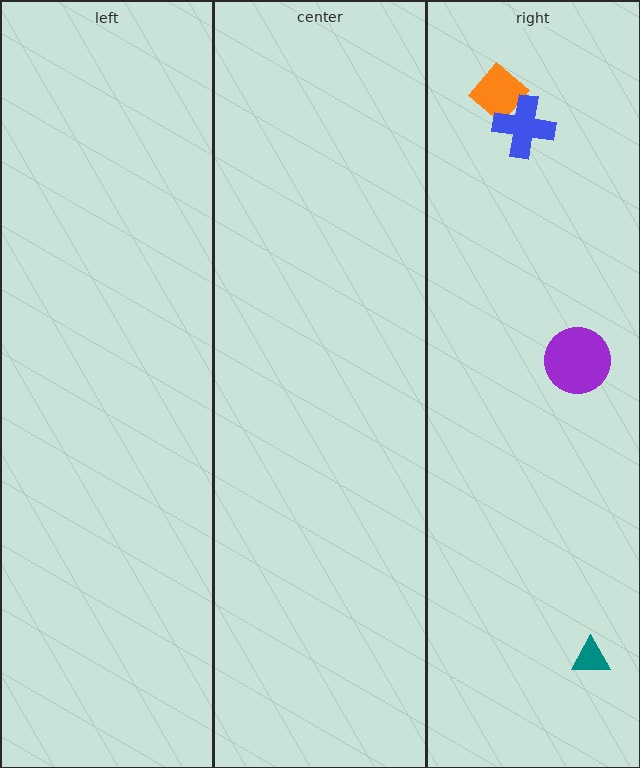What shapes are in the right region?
The purple circle, the orange diamond, the teal triangle, the blue cross.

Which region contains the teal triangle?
The right region.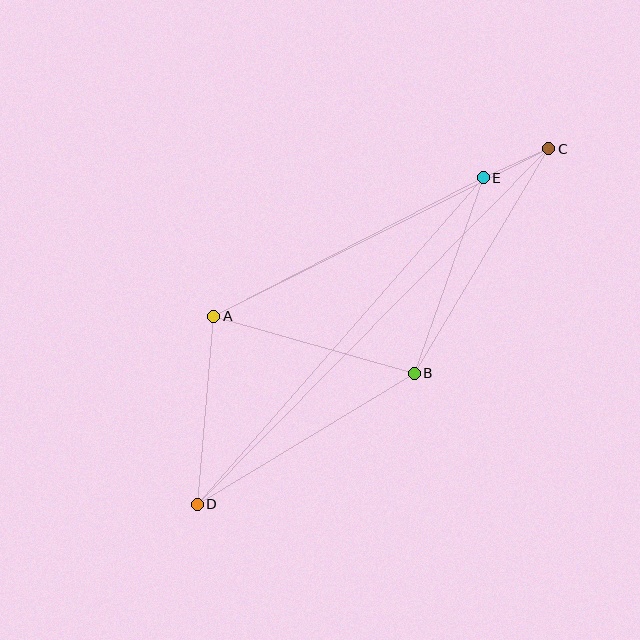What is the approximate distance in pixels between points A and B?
The distance between A and B is approximately 208 pixels.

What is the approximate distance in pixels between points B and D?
The distance between B and D is approximately 254 pixels.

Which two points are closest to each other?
Points C and E are closest to each other.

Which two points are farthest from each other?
Points C and D are farthest from each other.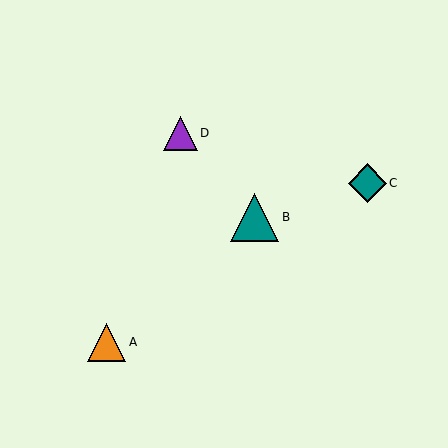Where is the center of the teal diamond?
The center of the teal diamond is at (367, 183).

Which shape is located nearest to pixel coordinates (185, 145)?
The purple triangle (labeled D) at (180, 133) is nearest to that location.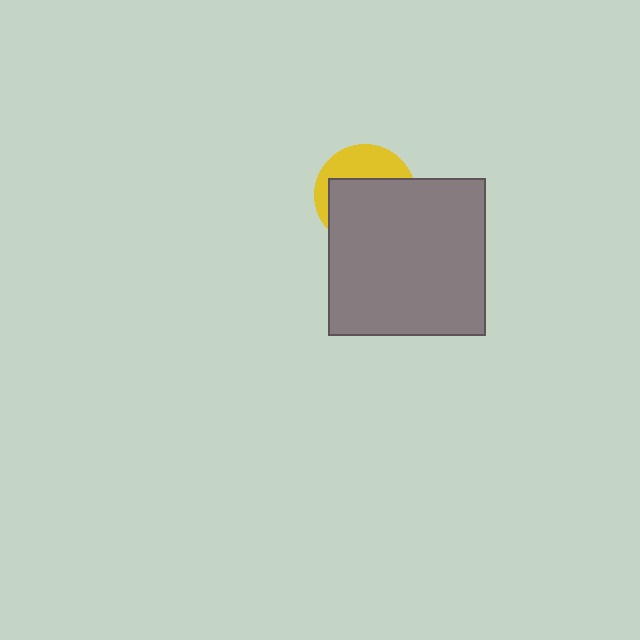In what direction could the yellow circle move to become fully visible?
The yellow circle could move up. That would shift it out from behind the gray square entirely.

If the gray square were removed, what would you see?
You would see the complete yellow circle.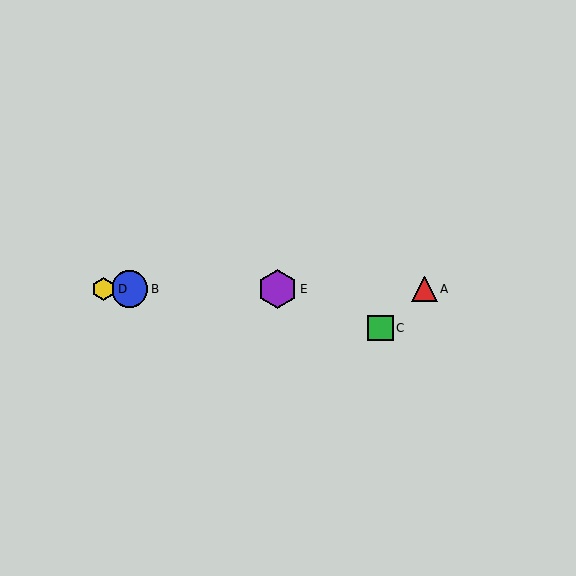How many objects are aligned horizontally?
4 objects (A, B, D, E) are aligned horizontally.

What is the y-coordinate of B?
Object B is at y≈289.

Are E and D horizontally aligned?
Yes, both are at y≈289.